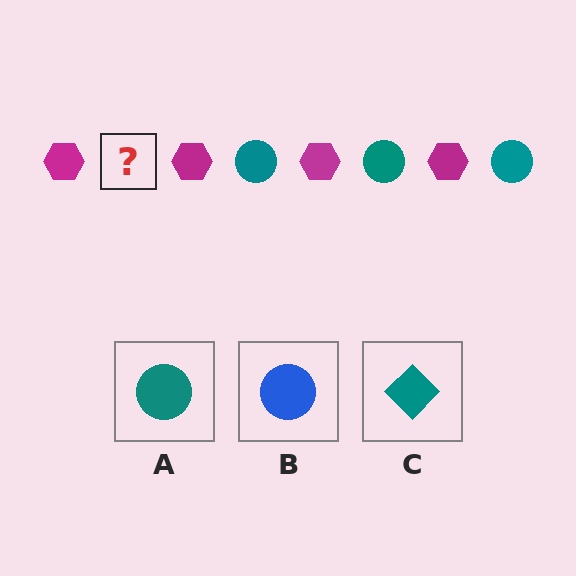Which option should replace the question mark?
Option A.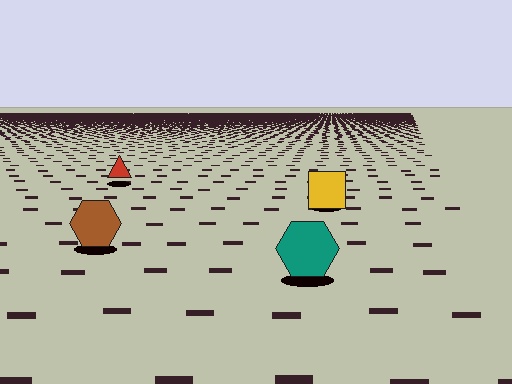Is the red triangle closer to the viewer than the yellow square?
No. The yellow square is closer — you can tell from the texture gradient: the ground texture is coarser near it.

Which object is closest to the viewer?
The teal hexagon is closest. The texture marks near it are larger and more spread out.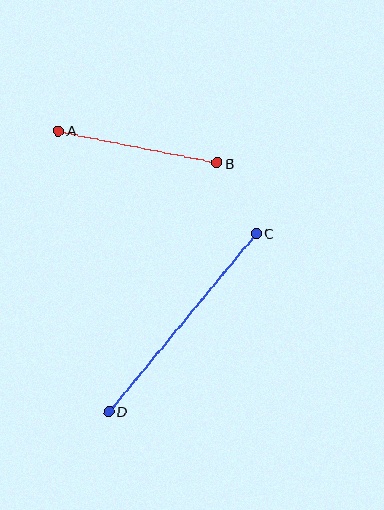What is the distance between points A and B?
The distance is approximately 162 pixels.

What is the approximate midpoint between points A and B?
The midpoint is at approximately (138, 147) pixels.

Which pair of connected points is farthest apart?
Points C and D are farthest apart.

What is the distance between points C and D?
The distance is approximately 231 pixels.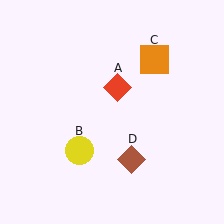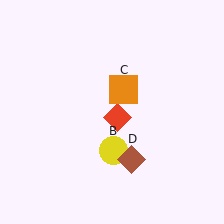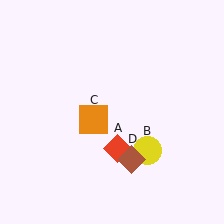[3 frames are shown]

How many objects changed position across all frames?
3 objects changed position: red diamond (object A), yellow circle (object B), orange square (object C).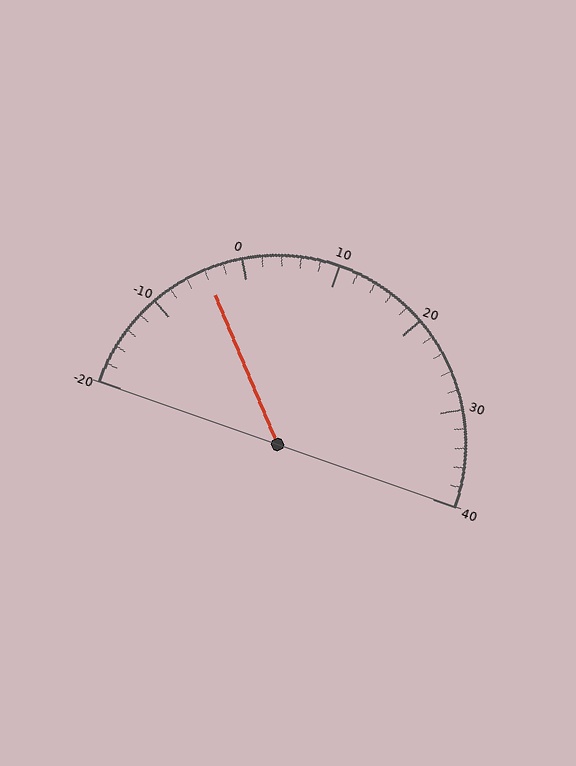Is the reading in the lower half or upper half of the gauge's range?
The reading is in the lower half of the range (-20 to 40).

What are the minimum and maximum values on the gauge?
The gauge ranges from -20 to 40.